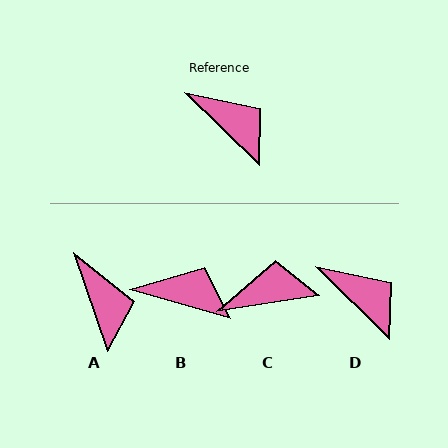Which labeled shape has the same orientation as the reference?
D.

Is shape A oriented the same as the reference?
No, it is off by about 27 degrees.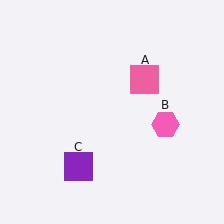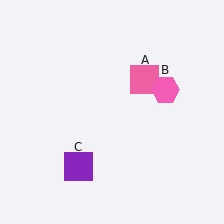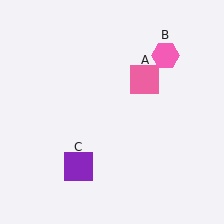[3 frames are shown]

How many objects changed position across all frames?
1 object changed position: pink hexagon (object B).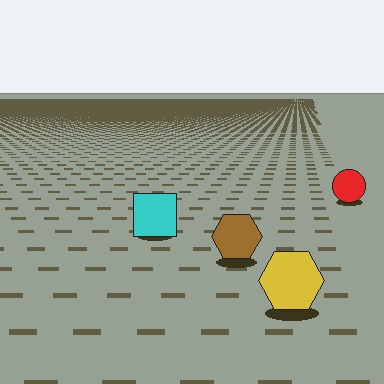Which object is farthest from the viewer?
The red circle is farthest from the viewer. It appears smaller and the ground texture around it is denser.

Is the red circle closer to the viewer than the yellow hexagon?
No. The yellow hexagon is closer — you can tell from the texture gradient: the ground texture is coarser near it.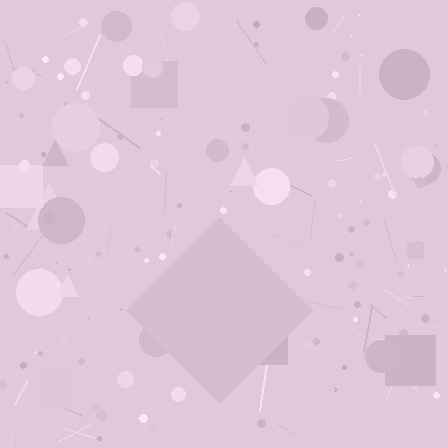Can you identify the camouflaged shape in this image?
The camouflaged shape is a diamond.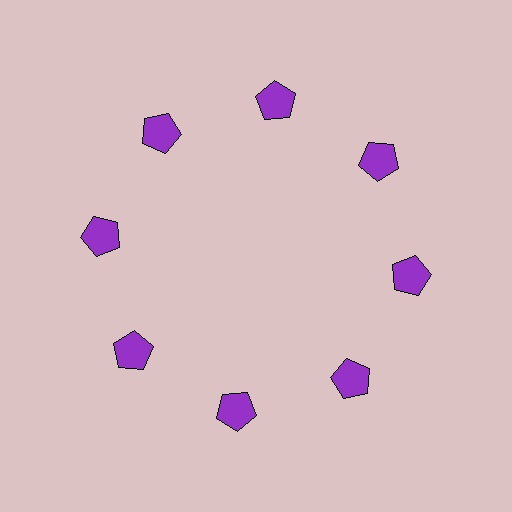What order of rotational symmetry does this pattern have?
This pattern has 8-fold rotational symmetry.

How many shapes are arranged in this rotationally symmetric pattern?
There are 8 shapes, arranged in 8 groups of 1.